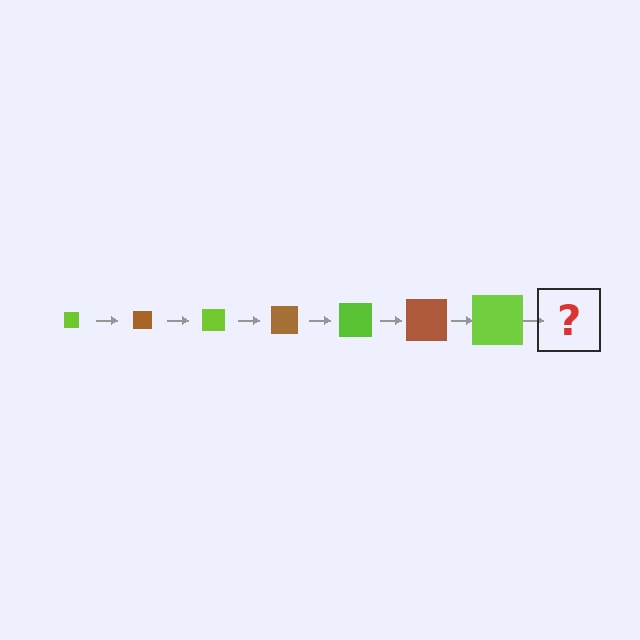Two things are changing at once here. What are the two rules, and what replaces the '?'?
The two rules are that the square grows larger each step and the color cycles through lime and brown. The '?' should be a brown square, larger than the previous one.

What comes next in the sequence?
The next element should be a brown square, larger than the previous one.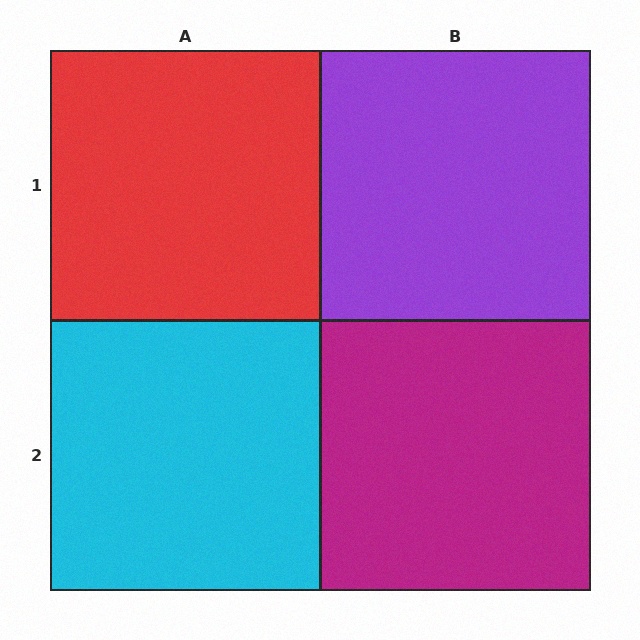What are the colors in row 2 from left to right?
Cyan, magenta.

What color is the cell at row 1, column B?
Purple.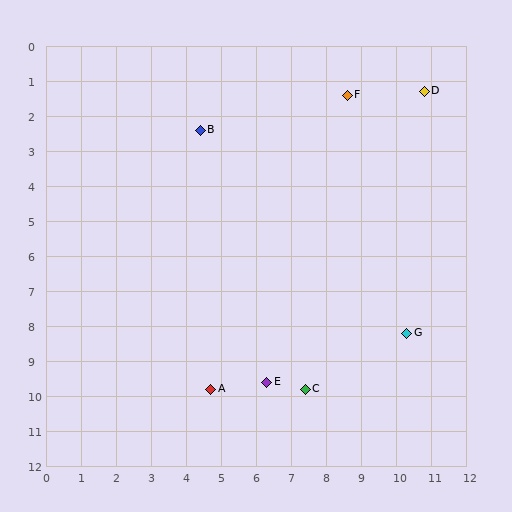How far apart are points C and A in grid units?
Points C and A are about 2.7 grid units apart.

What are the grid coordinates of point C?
Point C is at approximately (7.4, 9.8).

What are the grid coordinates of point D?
Point D is at approximately (10.8, 1.3).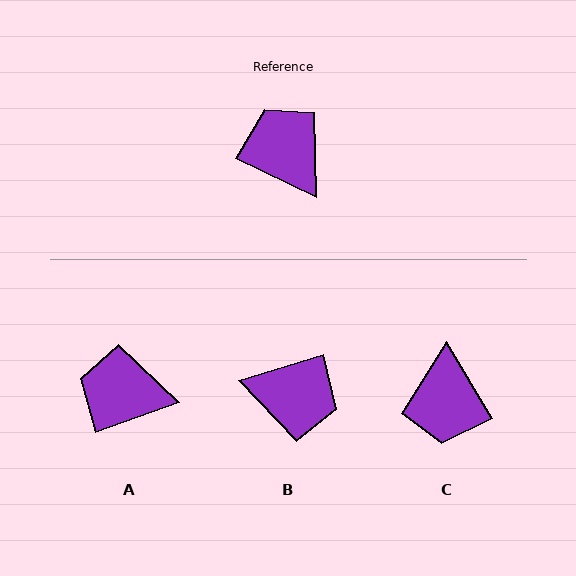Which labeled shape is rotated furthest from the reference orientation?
C, about 146 degrees away.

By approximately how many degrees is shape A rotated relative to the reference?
Approximately 46 degrees counter-clockwise.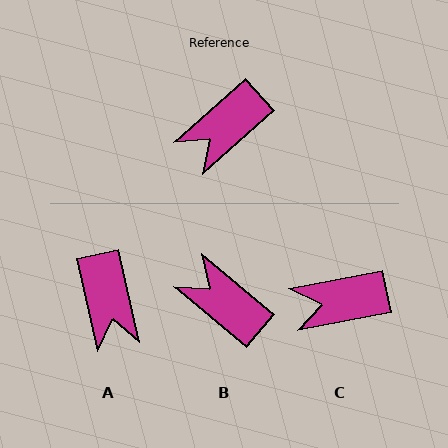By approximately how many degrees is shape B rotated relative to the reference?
Approximately 82 degrees clockwise.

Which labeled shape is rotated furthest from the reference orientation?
B, about 82 degrees away.